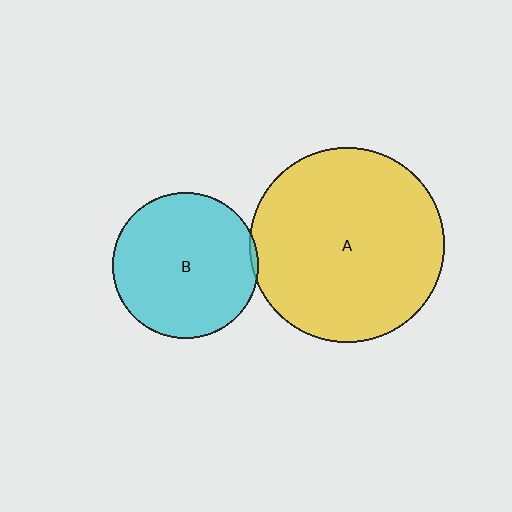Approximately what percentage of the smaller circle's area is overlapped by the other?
Approximately 5%.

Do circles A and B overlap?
Yes.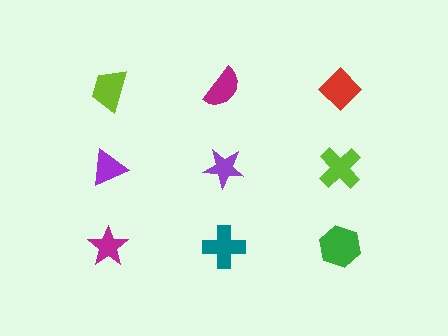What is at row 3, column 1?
A magenta star.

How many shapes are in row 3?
3 shapes.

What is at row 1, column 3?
A red diamond.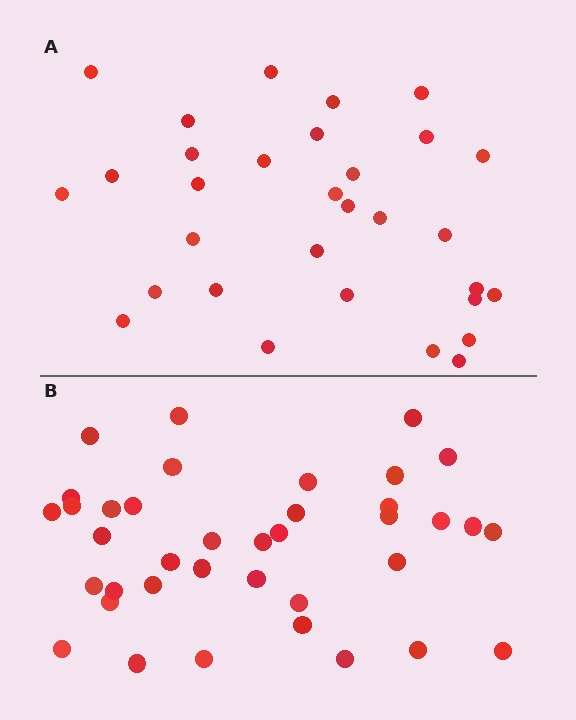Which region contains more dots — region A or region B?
Region B (the bottom region) has more dots.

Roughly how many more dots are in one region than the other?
Region B has roughly 8 or so more dots than region A.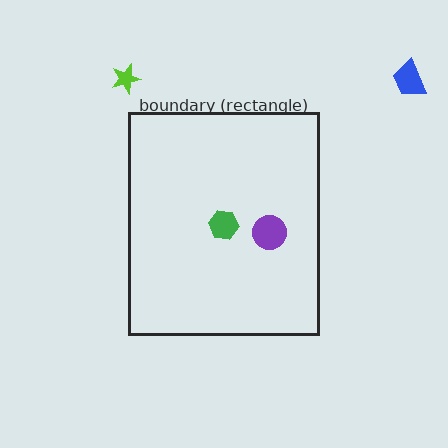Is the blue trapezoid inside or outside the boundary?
Outside.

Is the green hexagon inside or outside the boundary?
Inside.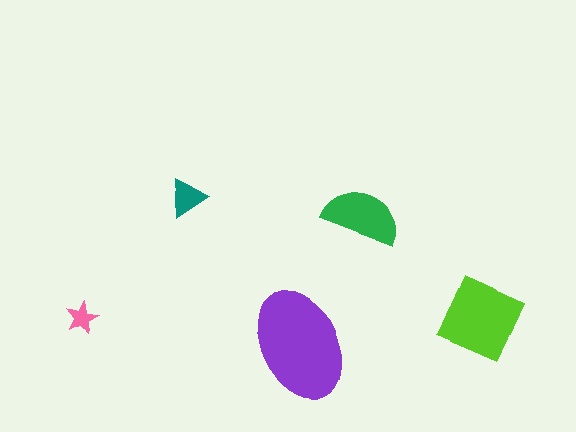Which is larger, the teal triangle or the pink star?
The teal triangle.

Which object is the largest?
The purple ellipse.